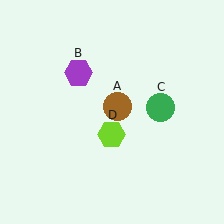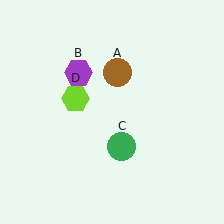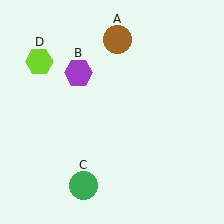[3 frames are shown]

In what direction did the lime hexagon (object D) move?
The lime hexagon (object D) moved up and to the left.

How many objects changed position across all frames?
3 objects changed position: brown circle (object A), green circle (object C), lime hexagon (object D).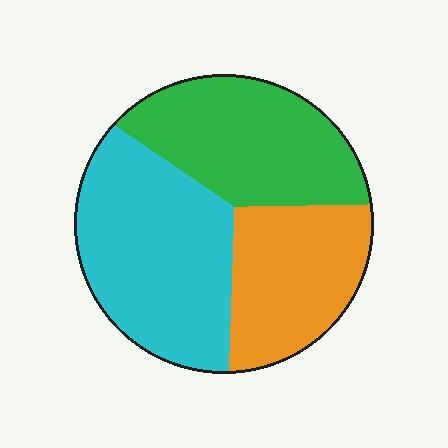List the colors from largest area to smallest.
From largest to smallest: cyan, green, orange.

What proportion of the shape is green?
Green takes up between a quarter and a half of the shape.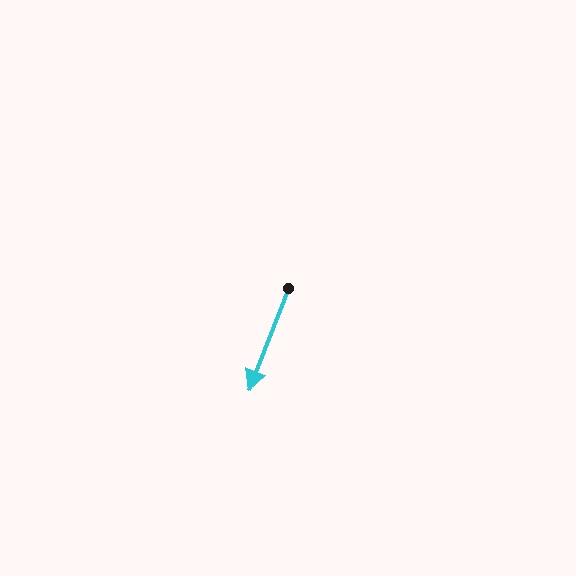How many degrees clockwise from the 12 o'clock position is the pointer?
Approximately 201 degrees.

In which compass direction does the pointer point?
South.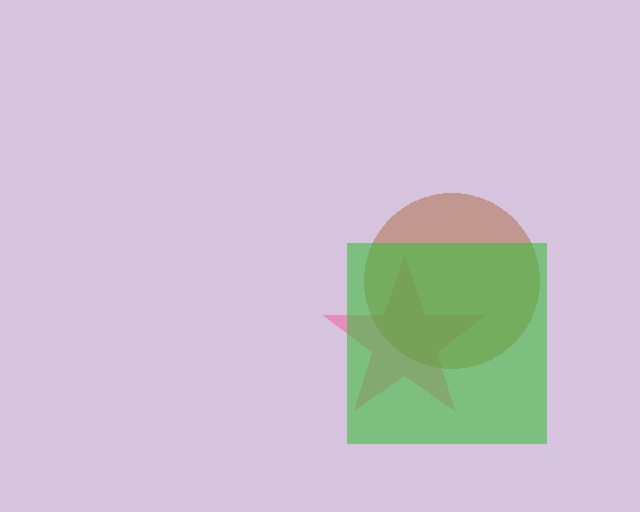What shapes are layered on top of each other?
The layered shapes are: a pink star, a brown circle, a green square.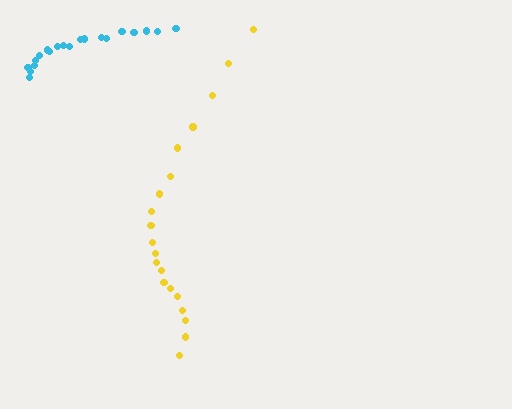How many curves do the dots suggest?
There are 2 distinct paths.